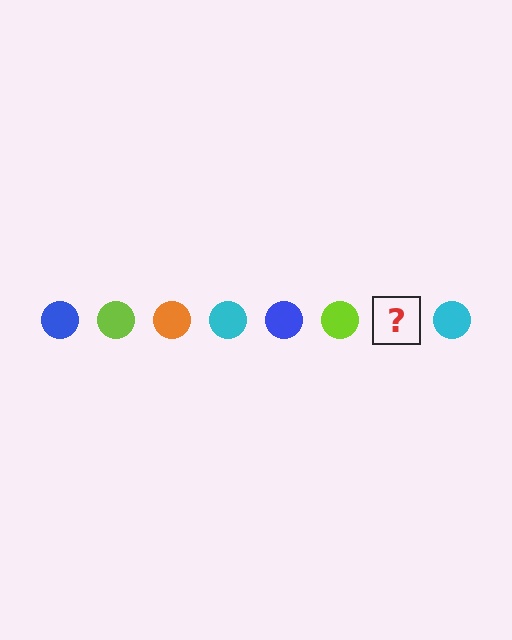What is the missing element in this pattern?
The missing element is an orange circle.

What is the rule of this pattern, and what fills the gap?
The rule is that the pattern cycles through blue, lime, orange, cyan circles. The gap should be filled with an orange circle.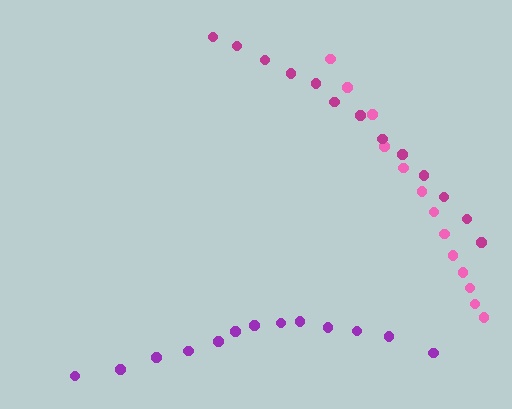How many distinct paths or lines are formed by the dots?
There are 3 distinct paths.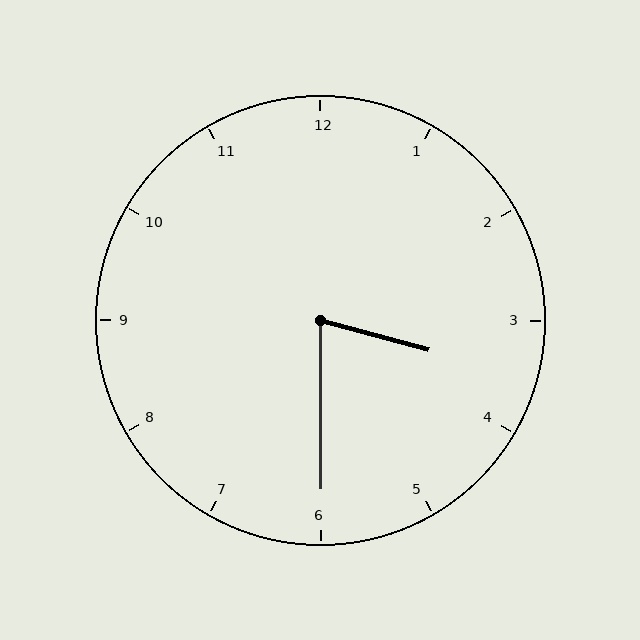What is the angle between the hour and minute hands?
Approximately 75 degrees.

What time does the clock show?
3:30.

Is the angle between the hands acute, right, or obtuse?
It is acute.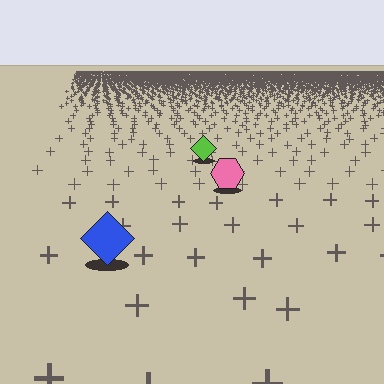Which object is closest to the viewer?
The blue diamond is closest. The texture marks near it are larger and more spread out.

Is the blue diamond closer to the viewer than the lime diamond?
Yes. The blue diamond is closer — you can tell from the texture gradient: the ground texture is coarser near it.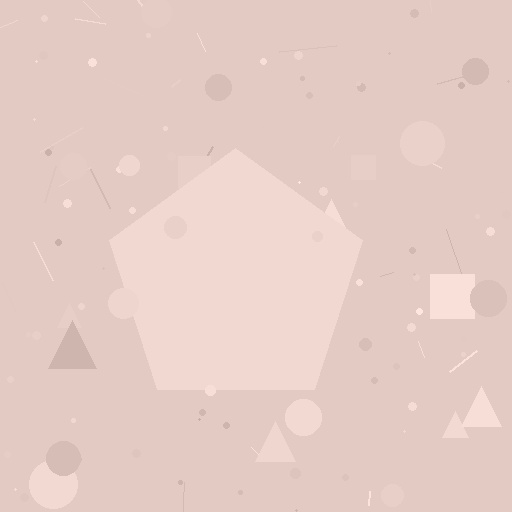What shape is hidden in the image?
A pentagon is hidden in the image.